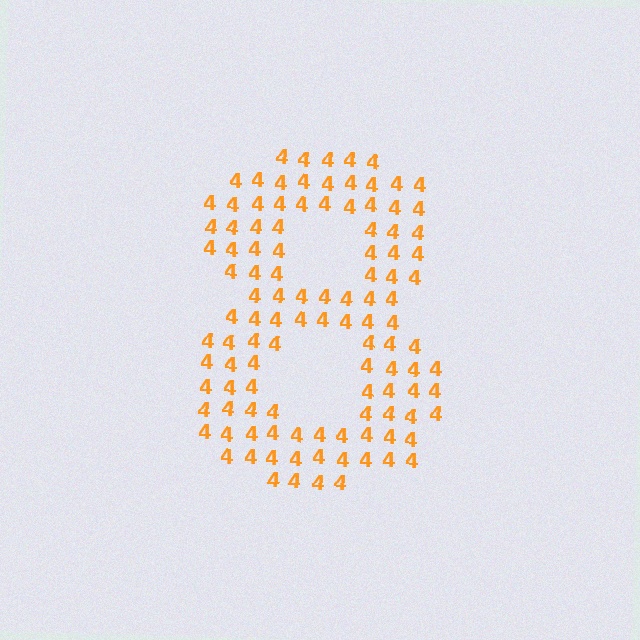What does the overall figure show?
The overall figure shows the digit 8.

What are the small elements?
The small elements are digit 4's.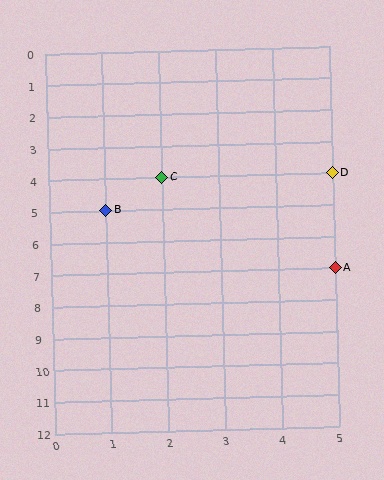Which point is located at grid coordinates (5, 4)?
Point D is at (5, 4).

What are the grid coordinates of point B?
Point B is at grid coordinates (1, 5).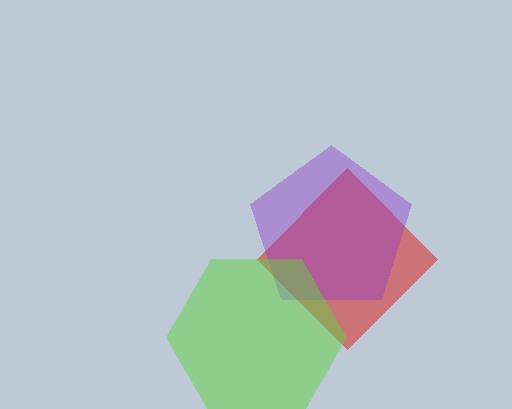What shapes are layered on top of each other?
The layered shapes are: a red diamond, a purple pentagon, a lime hexagon.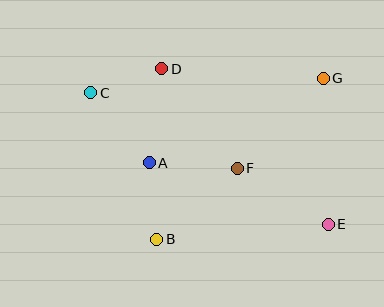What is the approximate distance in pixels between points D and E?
The distance between D and E is approximately 228 pixels.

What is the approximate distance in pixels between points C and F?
The distance between C and F is approximately 165 pixels.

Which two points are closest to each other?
Points C and D are closest to each other.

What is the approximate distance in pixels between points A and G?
The distance between A and G is approximately 193 pixels.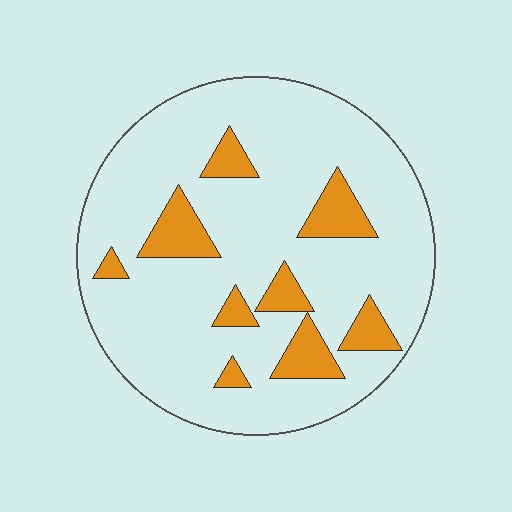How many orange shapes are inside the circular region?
9.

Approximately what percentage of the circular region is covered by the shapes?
Approximately 15%.